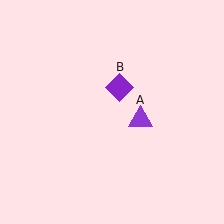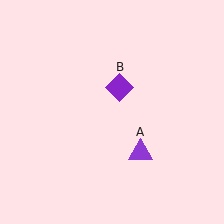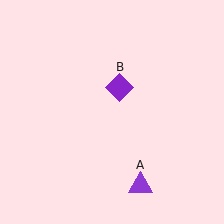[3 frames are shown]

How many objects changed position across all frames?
1 object changed position: purple triangle (object A).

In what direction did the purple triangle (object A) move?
The purple triangle (object A) moved down.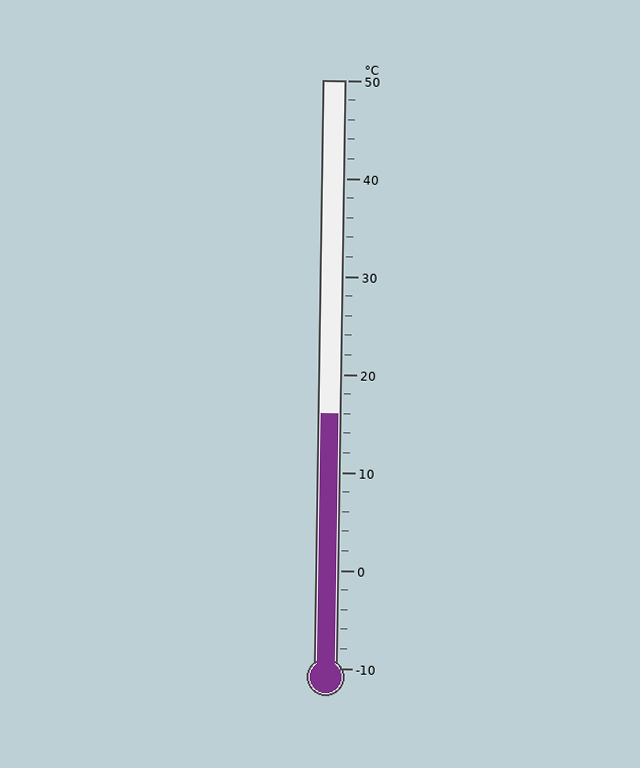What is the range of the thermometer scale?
The thermometer scale ranges from -10°C to 50°C.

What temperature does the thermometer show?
The thermometer shows approximately 16°C.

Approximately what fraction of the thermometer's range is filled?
The thermometer is filled to approximately 45% of its range.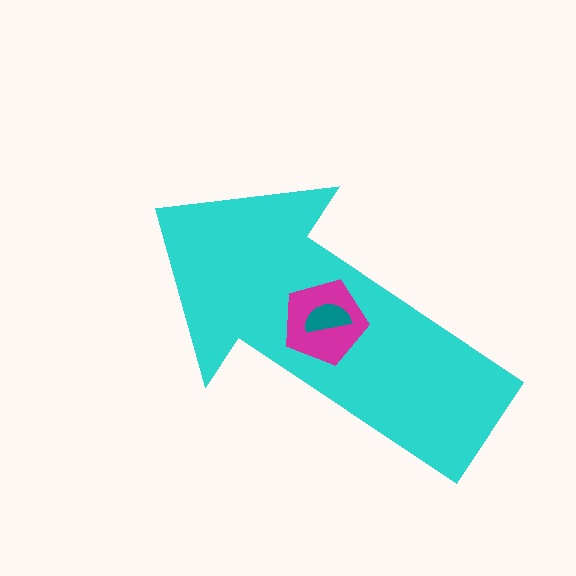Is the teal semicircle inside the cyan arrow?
Yes.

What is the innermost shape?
The teal semicircle.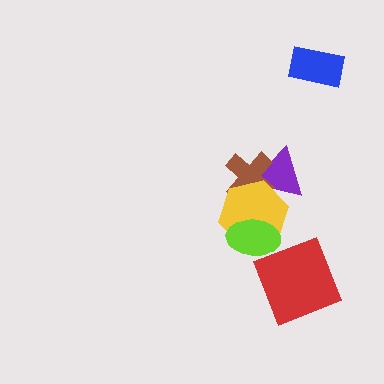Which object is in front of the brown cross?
The yellow hexagon is in front of the brown cross.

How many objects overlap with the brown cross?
2 objects overlap with the brown cross.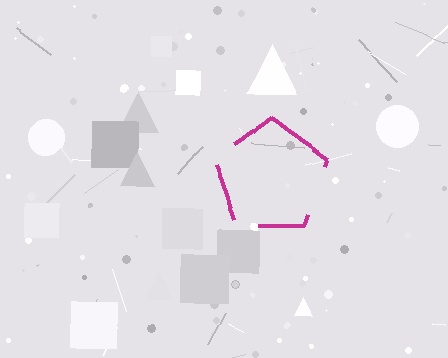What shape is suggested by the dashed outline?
The dashed outline suggests a pentagon.